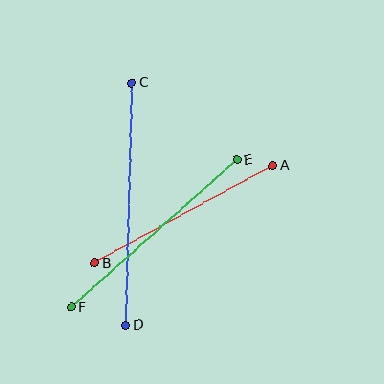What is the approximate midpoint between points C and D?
The midpoint is at approximately (129, 204) pixels.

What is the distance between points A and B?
The distance is approximately 203 pixels.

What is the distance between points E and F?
The distance is approximately 222 pixels.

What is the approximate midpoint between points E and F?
The midpoint is at approximately (154, 233) pixels.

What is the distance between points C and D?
The distance is approximately 243 pixels.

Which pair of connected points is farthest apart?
Points C and D are farthest apart.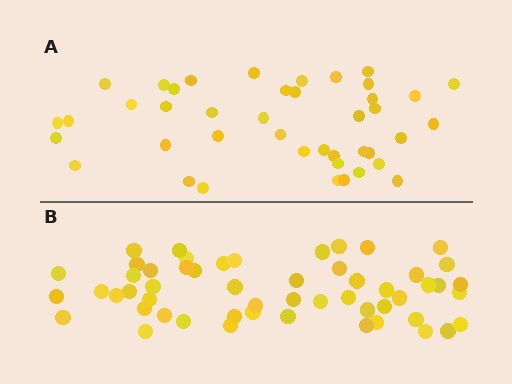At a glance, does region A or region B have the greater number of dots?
Region B (the bottom region) has more dots.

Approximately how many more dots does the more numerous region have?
Region B has roughly 12 or so more dots than region A.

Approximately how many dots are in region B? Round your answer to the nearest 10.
About 50 dots. (The exact count is 54, which rounds to 50.)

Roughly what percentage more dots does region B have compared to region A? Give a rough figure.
About 30% more.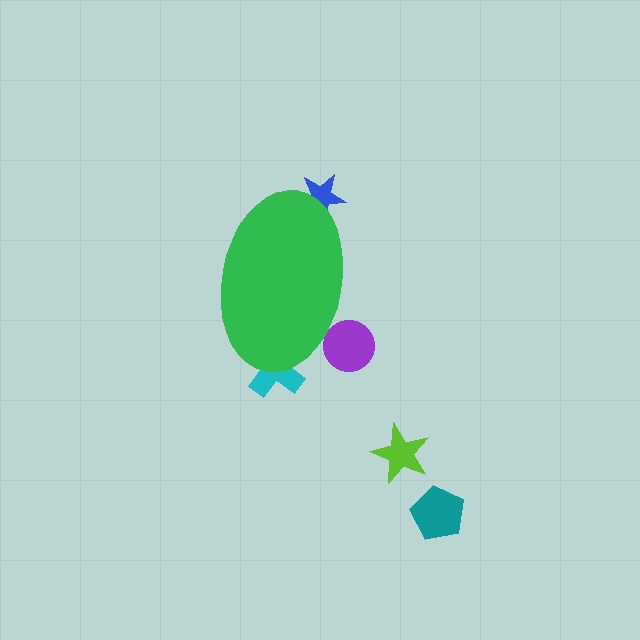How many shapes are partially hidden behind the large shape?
3 shapes are partially hidden.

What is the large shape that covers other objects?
A green ellipse.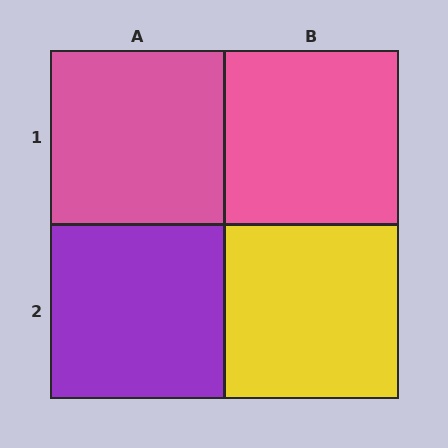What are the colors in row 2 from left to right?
Purple, yellow.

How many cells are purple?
1 cell is purple.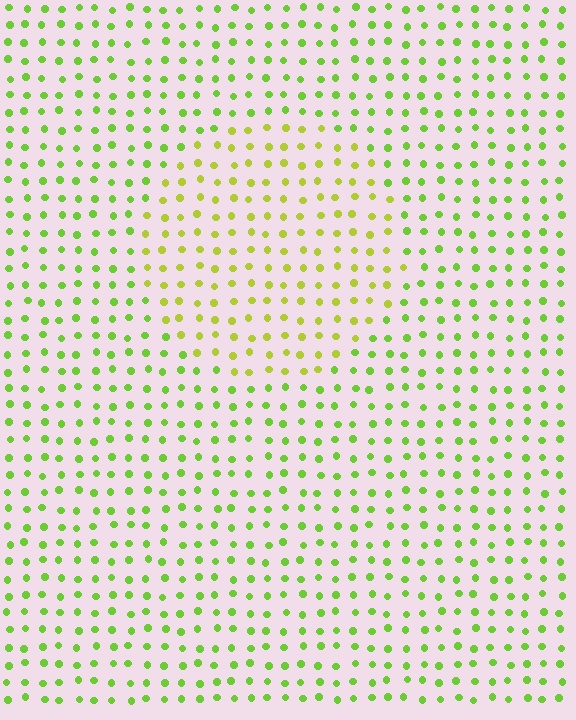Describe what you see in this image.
The image is filled with small lime elements in a uniform arrangement. A circle-shaped region is visible where the elements are tinted to a slightly different hue, forming a subtle color boundary.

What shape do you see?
I see a circle.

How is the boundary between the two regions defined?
The boundary is defined purely by a slight shift in hue (about 27 degrees). Spacing, size, and orientation are identical on both sides.